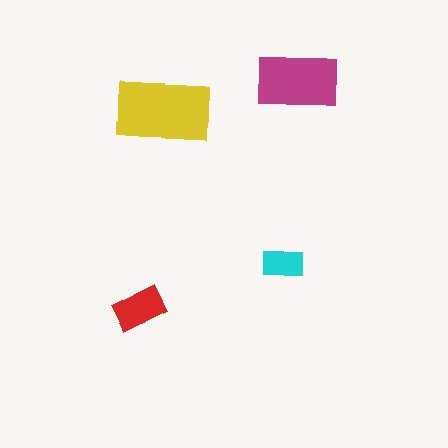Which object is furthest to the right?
The magenta rectangle is rightmost.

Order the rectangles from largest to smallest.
the yellow one, the magenta one, the red one, the cyan one.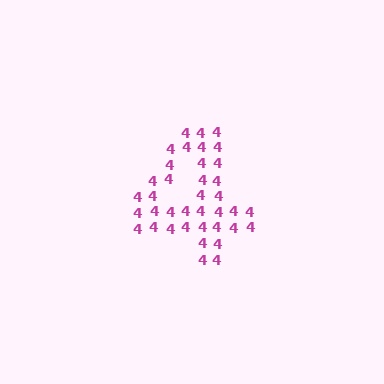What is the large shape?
The large shape is the digit 4.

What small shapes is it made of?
It is made of small digit 4's.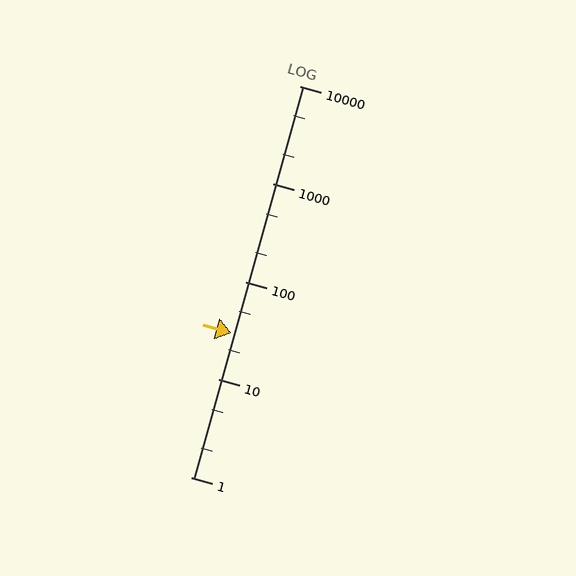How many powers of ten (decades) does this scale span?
The scale spans 4 decades, from 1 to 10000.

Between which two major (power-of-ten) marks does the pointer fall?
The pointer is between 10 and 100.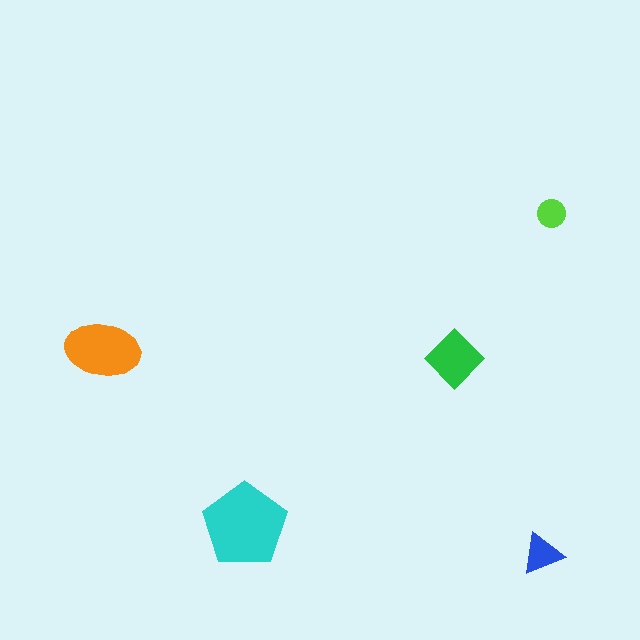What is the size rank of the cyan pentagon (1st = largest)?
1st.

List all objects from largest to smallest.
The cyan pentagon, the orange ellipse, the green diamond, the blue triangle, the lime circle.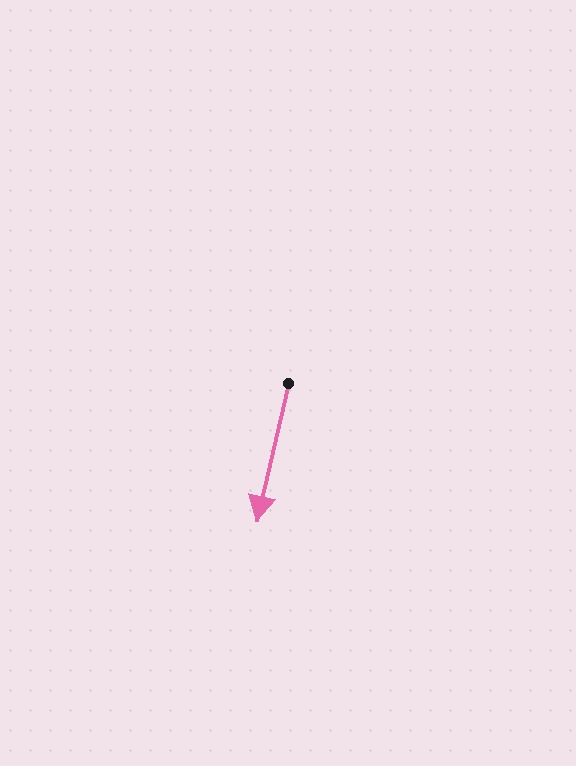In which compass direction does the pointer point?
South.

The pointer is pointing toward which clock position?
Roughly 6 o'clock.